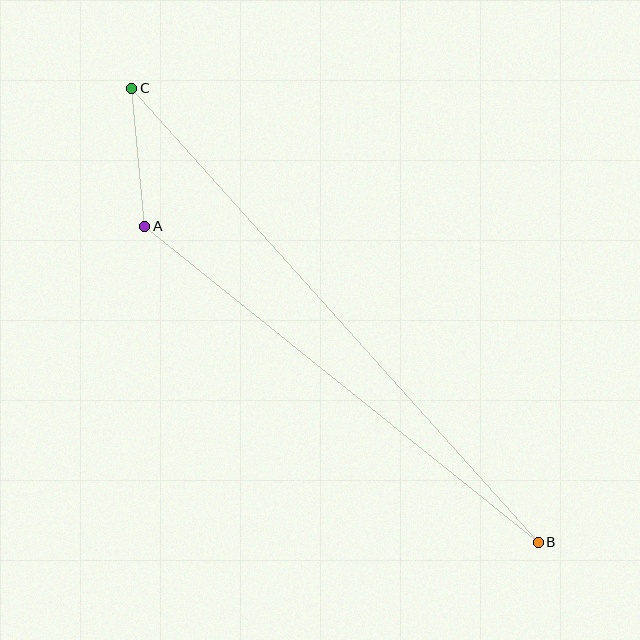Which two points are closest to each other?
Points A and C are closest to each other.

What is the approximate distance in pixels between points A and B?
The distance between A and B is approximately 505 pixels.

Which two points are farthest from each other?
Points B and C are farthest from each other.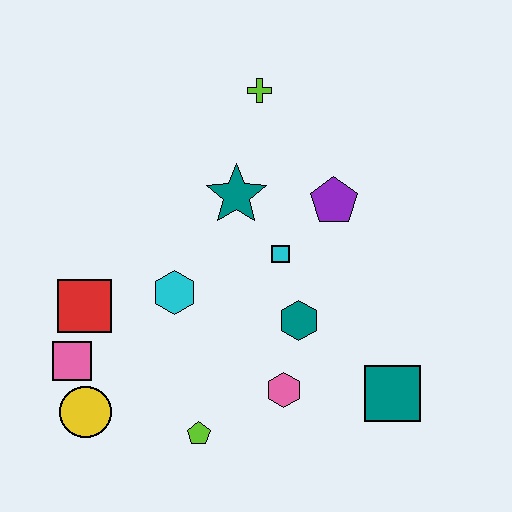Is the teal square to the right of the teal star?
Yes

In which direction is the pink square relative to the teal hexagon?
The pink square is to the left of the teal hexagon.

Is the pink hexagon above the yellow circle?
Yes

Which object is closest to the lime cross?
The teal star is closest to the lime cross.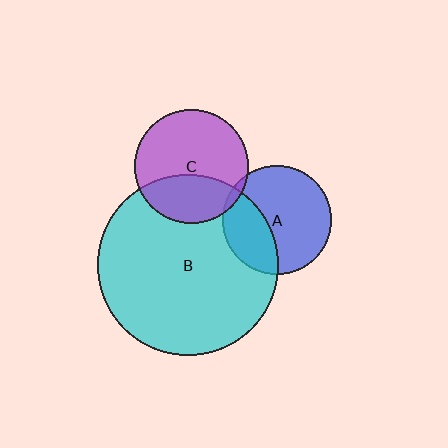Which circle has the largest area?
Circle B (cyan).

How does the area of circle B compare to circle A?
Approximately 2.8 times.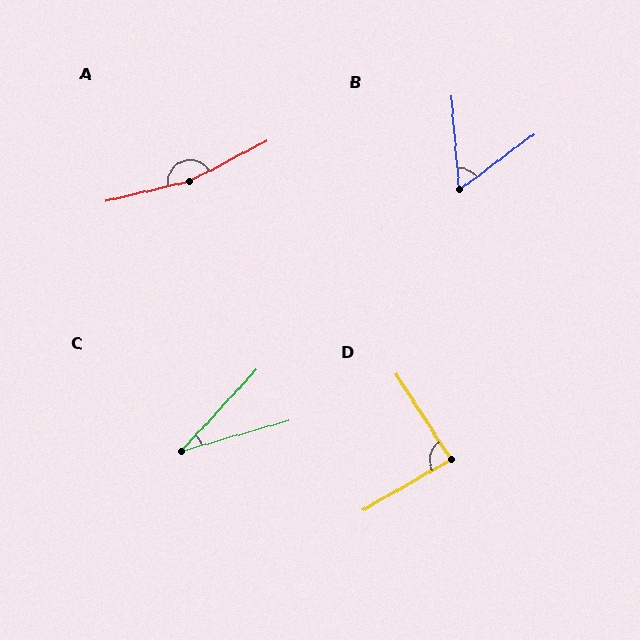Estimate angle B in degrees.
Approximately 58 degrees.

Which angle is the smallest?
C, at approximately 31 degrees.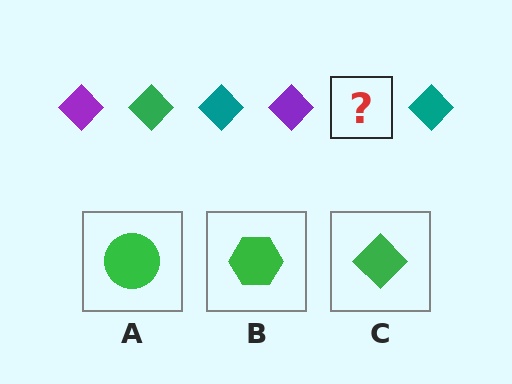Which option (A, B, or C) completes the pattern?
C.